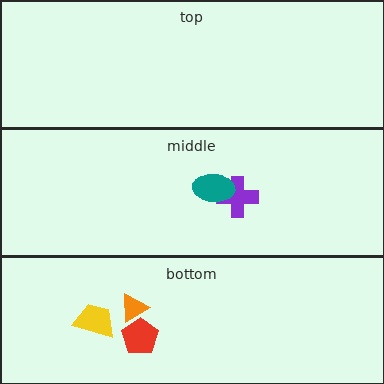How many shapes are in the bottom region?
3.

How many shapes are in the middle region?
2.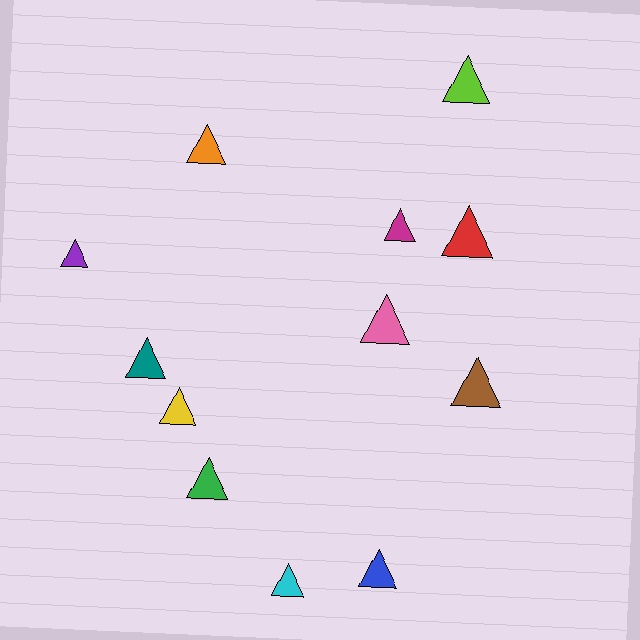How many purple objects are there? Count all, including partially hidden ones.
There is 1 purple object.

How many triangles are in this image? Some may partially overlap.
There are 12 triangles.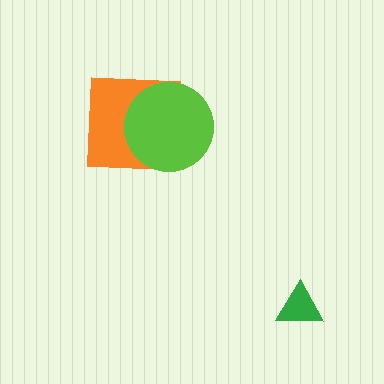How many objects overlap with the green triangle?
0 objects overlap with the green triangle.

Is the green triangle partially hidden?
No, no other shape covers it.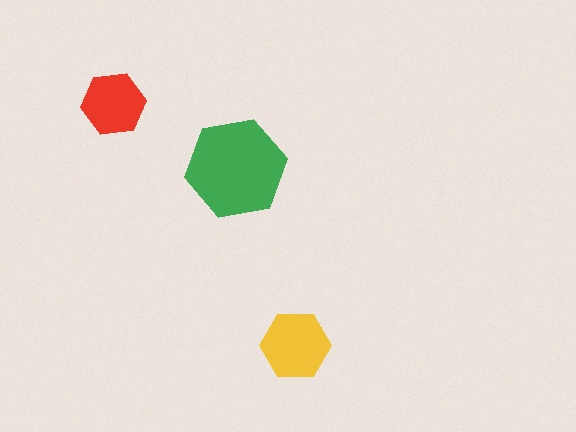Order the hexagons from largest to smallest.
the green one, the yellow one, the red one.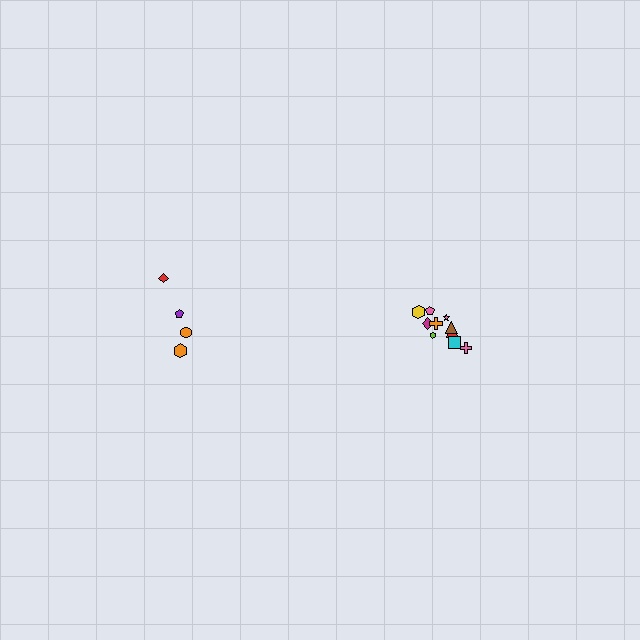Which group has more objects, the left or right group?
The right group.